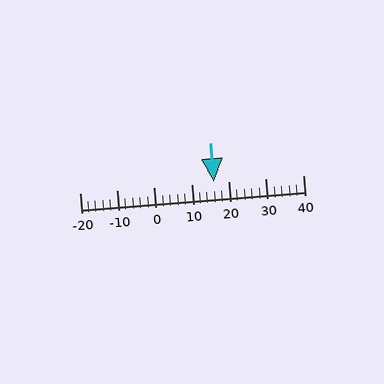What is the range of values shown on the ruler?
The ruler shows values from -20 to 40.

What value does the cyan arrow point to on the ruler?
The cyan arrow points to approximately 16.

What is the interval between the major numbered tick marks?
The major tick marks are spaced 10 units apart.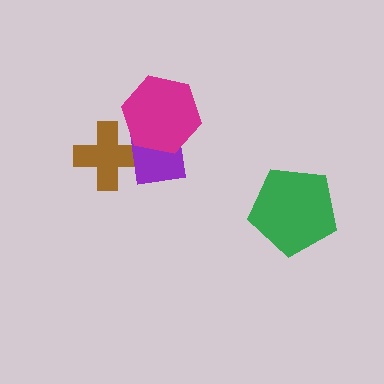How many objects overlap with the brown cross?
1 object overlaps with the brown cross.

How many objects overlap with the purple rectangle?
2 objects overlap with the purple rectangle.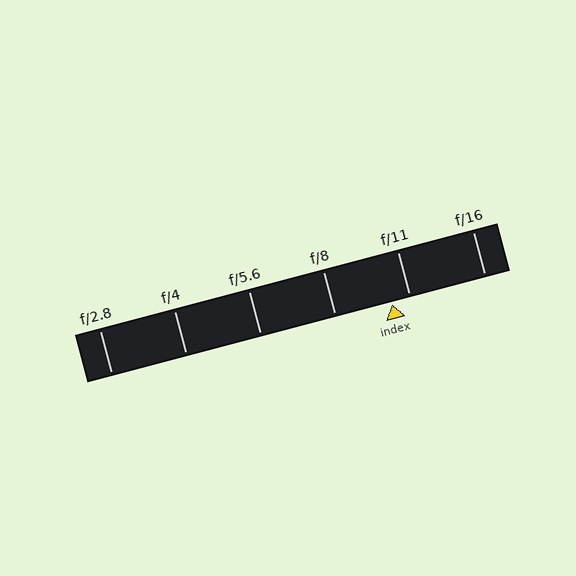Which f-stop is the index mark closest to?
The index mark is closest to f/11.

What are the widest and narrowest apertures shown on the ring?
The widest aperture shown is f/2.8 and the narrowest is f/16.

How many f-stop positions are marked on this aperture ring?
There are 6 f-stop positions marked.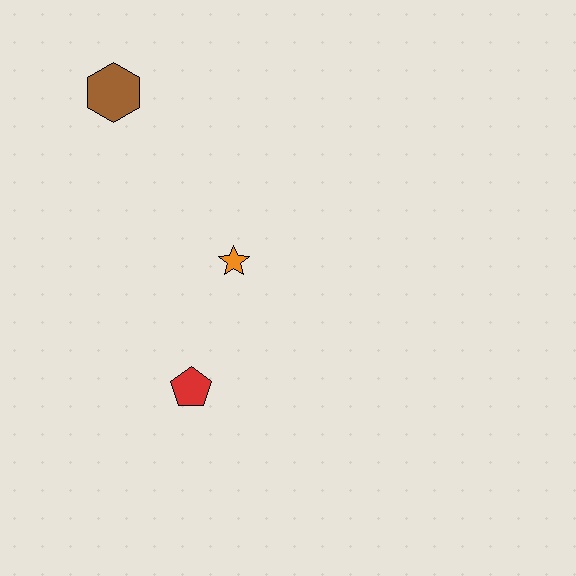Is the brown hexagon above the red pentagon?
Yes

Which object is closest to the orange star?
The red pentagon is closest to the orange star.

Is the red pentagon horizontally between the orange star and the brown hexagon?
Yes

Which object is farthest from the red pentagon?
The brown hexagon is farthest from the red pentagon.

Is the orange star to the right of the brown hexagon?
Yes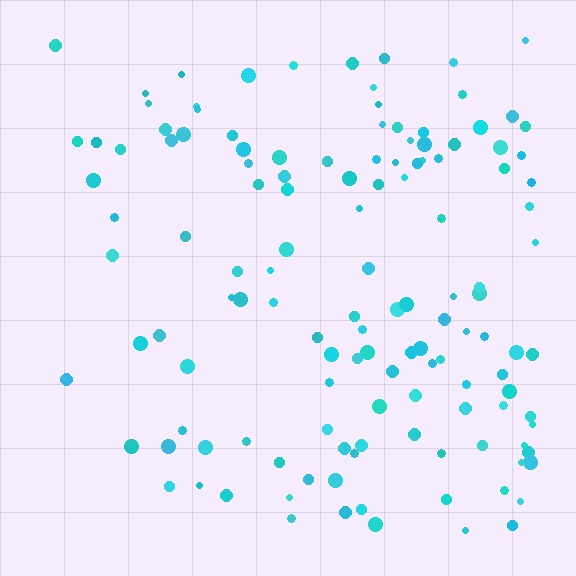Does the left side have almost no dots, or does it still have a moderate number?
Still a moderate number, just noticeably fewer than the right.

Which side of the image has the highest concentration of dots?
The right.